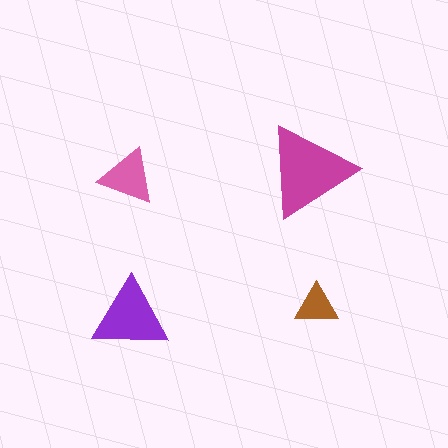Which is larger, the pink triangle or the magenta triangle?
The magenta one.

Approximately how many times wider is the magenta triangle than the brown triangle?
About 2 times wider.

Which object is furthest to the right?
The brown triangle is rightmost.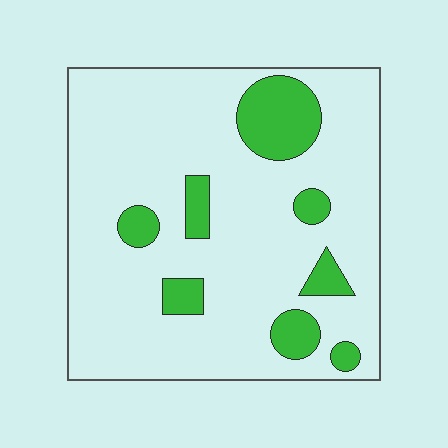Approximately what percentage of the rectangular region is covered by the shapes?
Approximately 15%.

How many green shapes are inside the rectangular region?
8.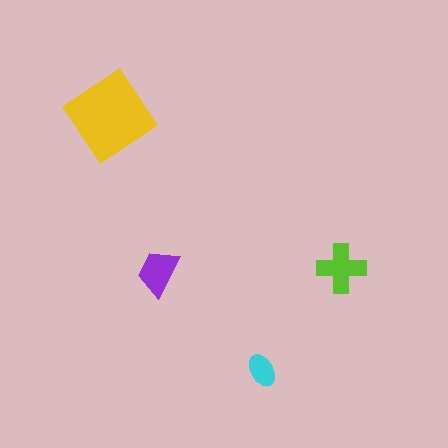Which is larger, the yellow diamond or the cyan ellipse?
The yellow diamond.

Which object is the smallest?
The cyan ellipse.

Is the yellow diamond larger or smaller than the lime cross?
Larger.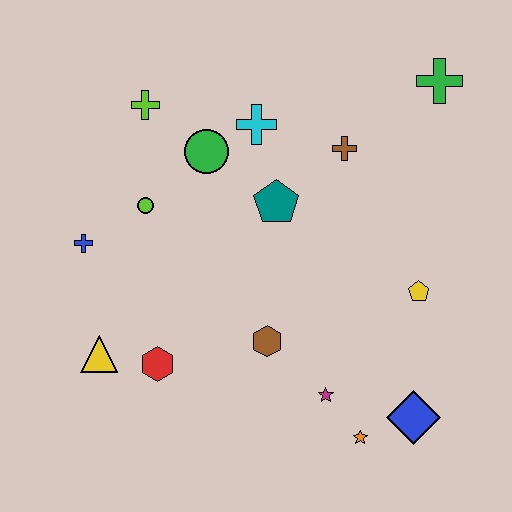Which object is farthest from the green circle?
The blue diamond is farthest from the green circle.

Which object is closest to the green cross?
The brown cross is closest to the green cross.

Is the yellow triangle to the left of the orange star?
Yes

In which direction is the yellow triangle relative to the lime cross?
The yellow triangle is below the lime cross.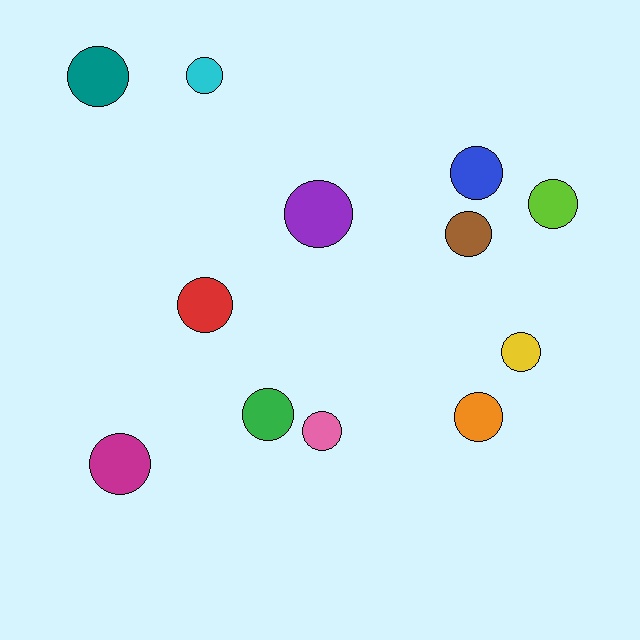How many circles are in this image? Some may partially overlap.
There are 12 circles.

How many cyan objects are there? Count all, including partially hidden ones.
There is 1 cyan object.